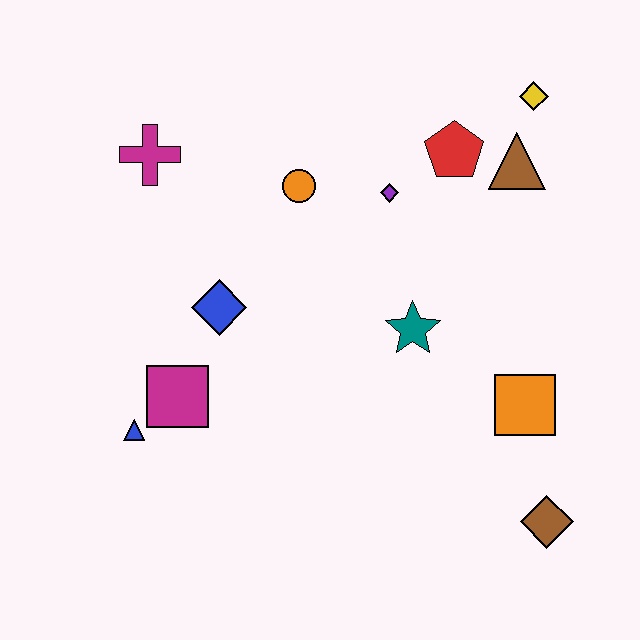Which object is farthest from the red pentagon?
The blue triangle is farthest from the red pentagon.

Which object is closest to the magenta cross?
The orange circle is closest to the magenta cross.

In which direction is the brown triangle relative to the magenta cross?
The brown triangle is to the right of the magenta cross.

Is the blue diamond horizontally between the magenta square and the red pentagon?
Yes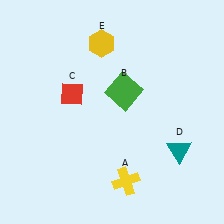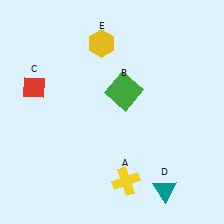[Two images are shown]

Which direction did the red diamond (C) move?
The red diamond (C) moved left.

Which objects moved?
The objects that moved are: the red diamond (C), the teal triangle (D).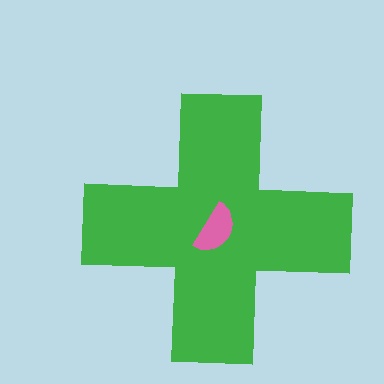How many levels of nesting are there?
2.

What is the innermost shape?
The pink semicircle.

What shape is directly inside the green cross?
The pink semicircle.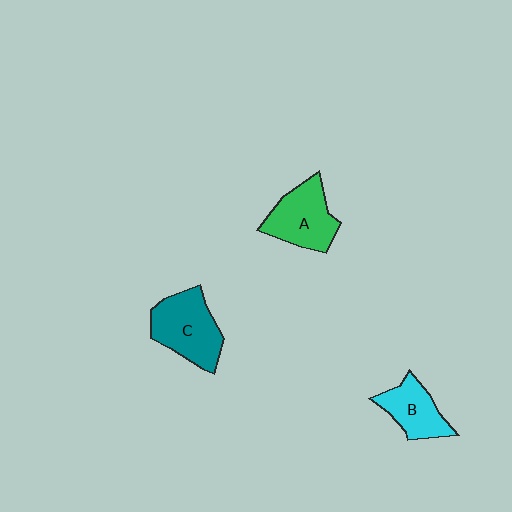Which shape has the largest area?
Shape C (teal).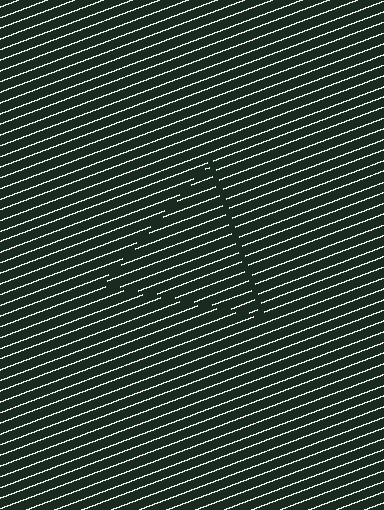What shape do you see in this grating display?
An illusory triangle. The interior of the shape contains the same grating, shifted by half a period — the contour is defined by the phase discontinuity where line-ends from the inner and outer gratings abut.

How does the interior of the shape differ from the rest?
The interior of the shape contains the same grating, shifted by half a period — the contour is defined by the phase discontinuity where line-ends from the inner and outer gratings abut.